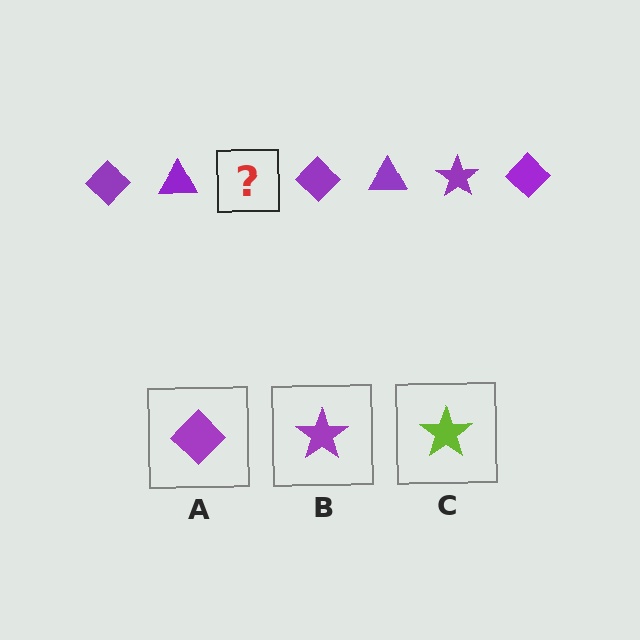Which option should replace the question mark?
Option B.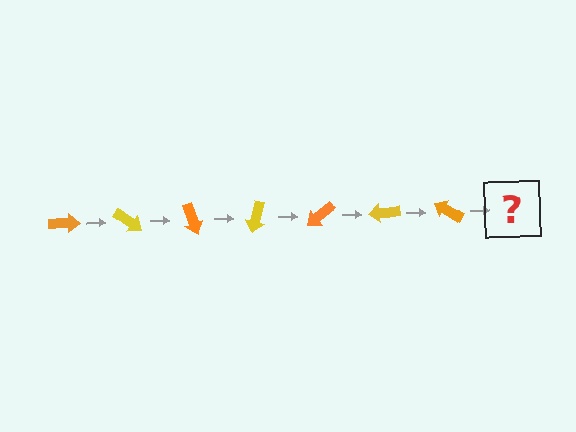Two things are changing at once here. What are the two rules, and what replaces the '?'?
The two rules are that it rotates 35 degrees each step and the color cycles through orange and yellow. The '?' should be a yellow arrow, rotated 245 degrees from the start.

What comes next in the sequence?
The next element should be a yellow arrow, rotated 245 degrees from the start.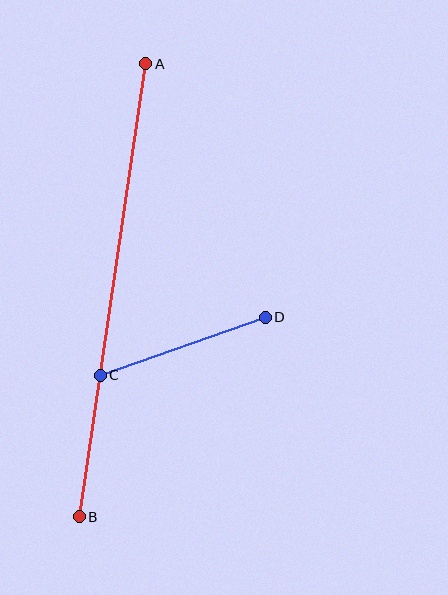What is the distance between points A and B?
The distance is approximately 458 pixels.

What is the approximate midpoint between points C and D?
The midpoint is at approximately (183, 346) pixels.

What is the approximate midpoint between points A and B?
The midpoint is at approximately (113, 290) pixels.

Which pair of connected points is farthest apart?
Points A and B are farthest apart.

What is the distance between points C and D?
The distance is approximately 175 pixels.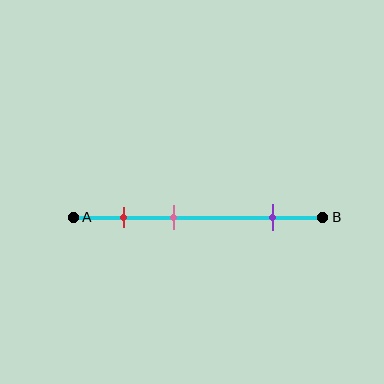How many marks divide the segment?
There are 3 marks dividing the segment.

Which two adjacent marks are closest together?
The red and pink marks are the closest adjacent pair.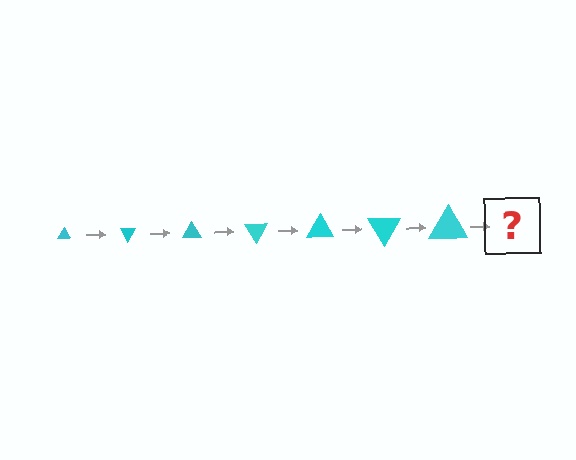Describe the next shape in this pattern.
It should be a triangle, larger than the previous one and rotated 420 degrees from the start.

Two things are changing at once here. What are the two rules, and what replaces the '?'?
The two rules are that the triangle grows larger each step and it rotates 60 degrees each step. The '?' should be a triangle, larger than the previous one and rotated 420 degrees from the start.